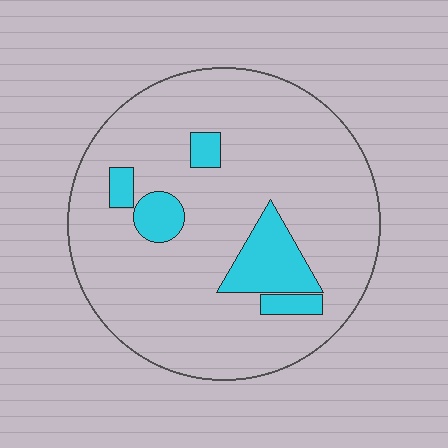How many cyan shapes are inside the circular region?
5.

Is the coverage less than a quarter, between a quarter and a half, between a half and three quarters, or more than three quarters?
Less than a quarter.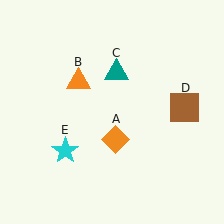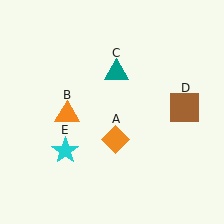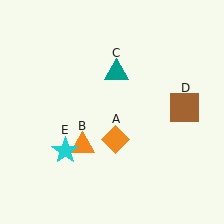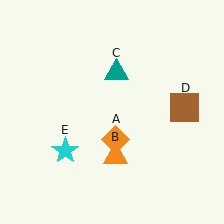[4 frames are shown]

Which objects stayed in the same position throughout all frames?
Orange diamond (object A) and teal triangle (object C) and brown square (object D) and cyan star (object E) remained stationary.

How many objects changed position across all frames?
1 object changed position: orange triangle (object B).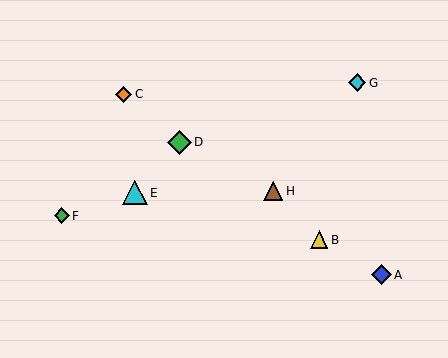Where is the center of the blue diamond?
The center of the blue diamond is at (381, 275).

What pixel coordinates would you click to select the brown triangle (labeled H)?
Click at (273, 191) to select the brown triangle H.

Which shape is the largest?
The cyan triangle (labeled E) is the largest.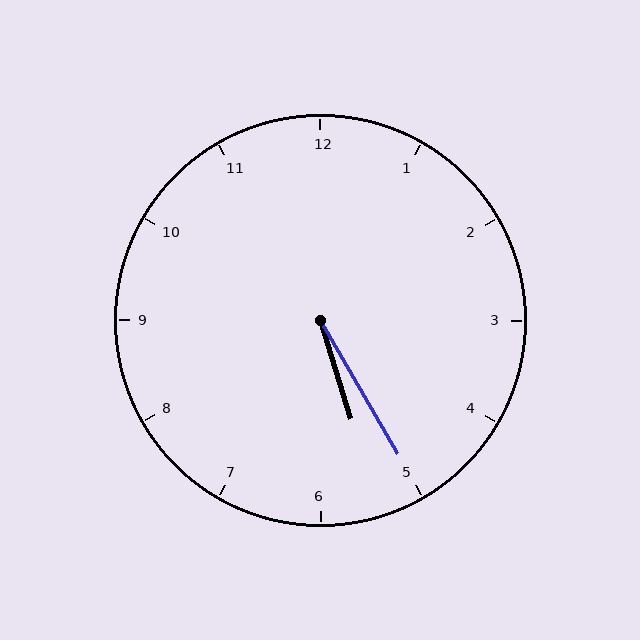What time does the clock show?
5:25.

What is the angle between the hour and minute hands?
Approximately 12 degrees.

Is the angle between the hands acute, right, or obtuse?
It is acute.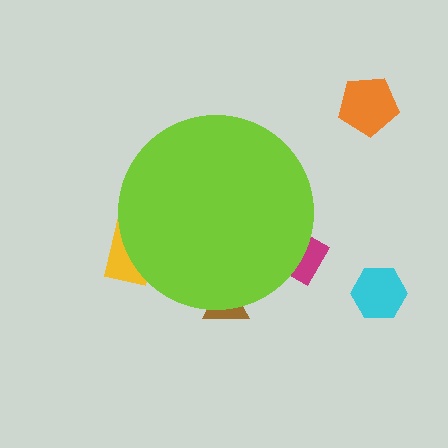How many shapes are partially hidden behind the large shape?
3 shapes are partially hidden.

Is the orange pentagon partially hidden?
No, the orange pentagon is fully visible.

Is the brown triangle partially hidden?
Yes, the brown triangle is partially hidden behind the lime circle.